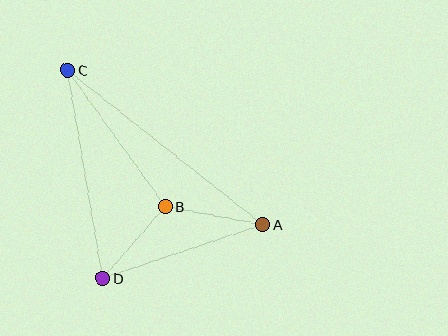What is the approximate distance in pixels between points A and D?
The distance between A and D is approximately 169 pixels.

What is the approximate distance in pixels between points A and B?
The distance between A and B is approximately 99 pixels.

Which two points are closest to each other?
Points B and D are closest to each other.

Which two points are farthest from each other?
Points A and C are farthest from each other.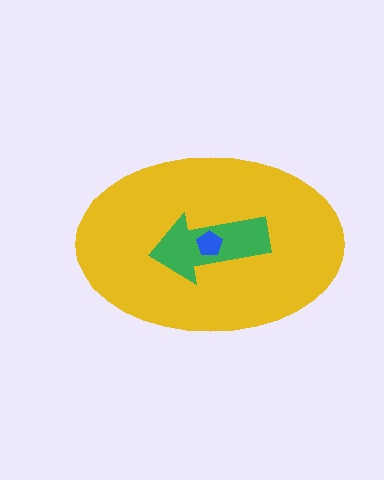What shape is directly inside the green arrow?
The blue pentagon.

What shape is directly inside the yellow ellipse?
The green arrow.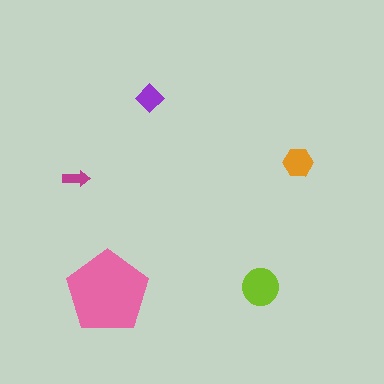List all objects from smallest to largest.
The magenta arrow, the purple diamond, the orange hexagon, the lime circle, the pink pentagon.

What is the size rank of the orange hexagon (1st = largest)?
3rd.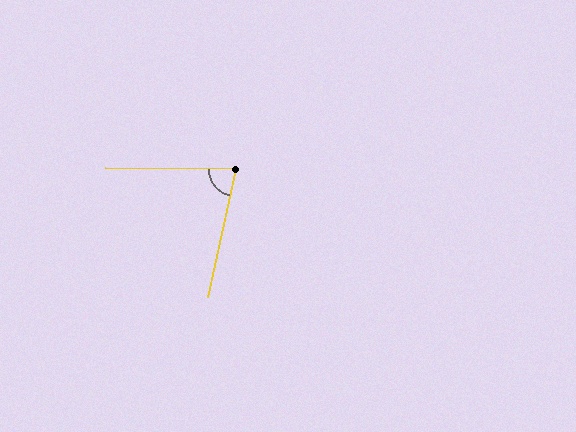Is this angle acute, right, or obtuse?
It is acute.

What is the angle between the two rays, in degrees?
Approximately 78 degrees.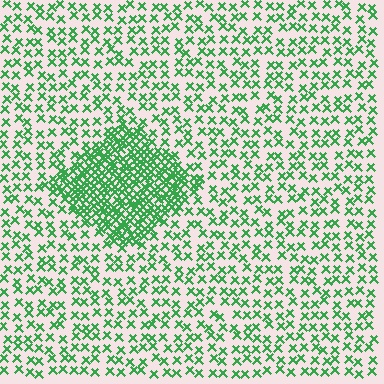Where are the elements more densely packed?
The elements are more densely packed inside the diamond boundary.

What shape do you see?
I see a diamond.